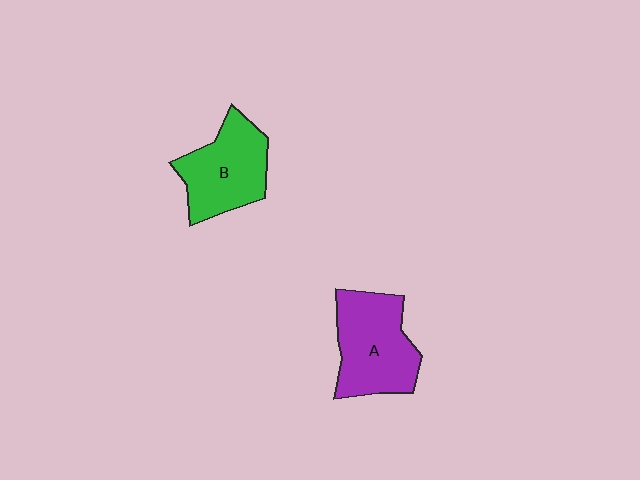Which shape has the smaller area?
Shape B (green).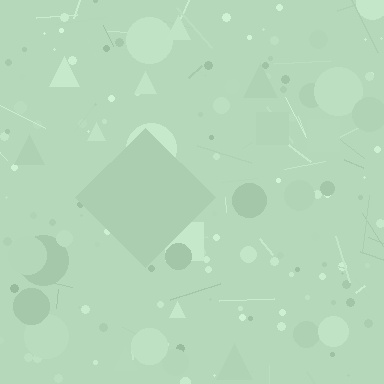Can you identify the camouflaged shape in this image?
The camouflaged shape is a diamond.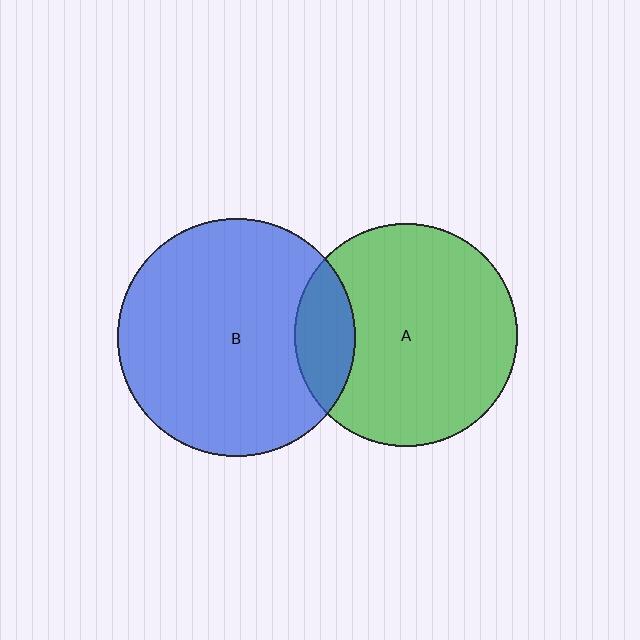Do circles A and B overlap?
Yes.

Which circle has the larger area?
Circle B (blue).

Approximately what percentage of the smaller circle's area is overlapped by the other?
Approximately 15%.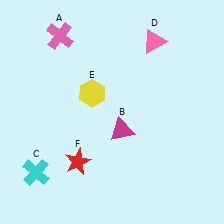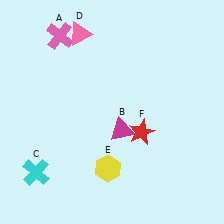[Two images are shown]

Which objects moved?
The objects that moved are: the pink triangle (D), the yellow hexagon (E), the red star (F).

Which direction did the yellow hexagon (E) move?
The yellow hexagon (E) moved down.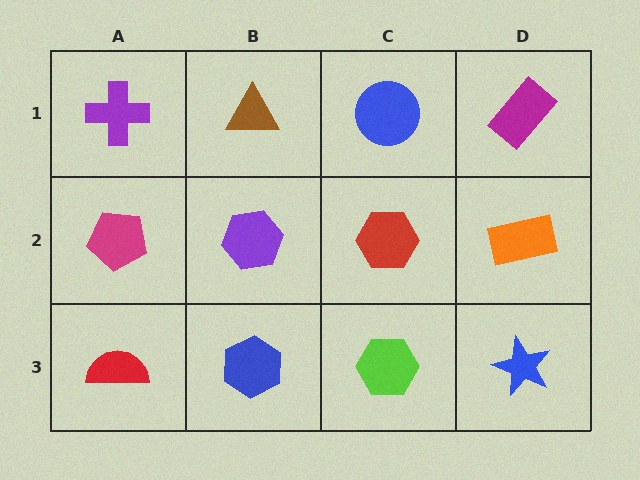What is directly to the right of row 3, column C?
A blue star.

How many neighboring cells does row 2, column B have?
4.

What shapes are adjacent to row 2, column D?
A magenta rectangle (row 1, column D), a blue star (row 3, column D), a red hexagon (row 2, column C).